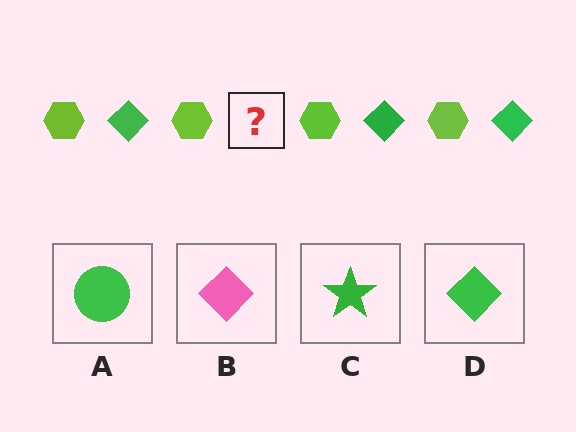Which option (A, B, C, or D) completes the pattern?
D.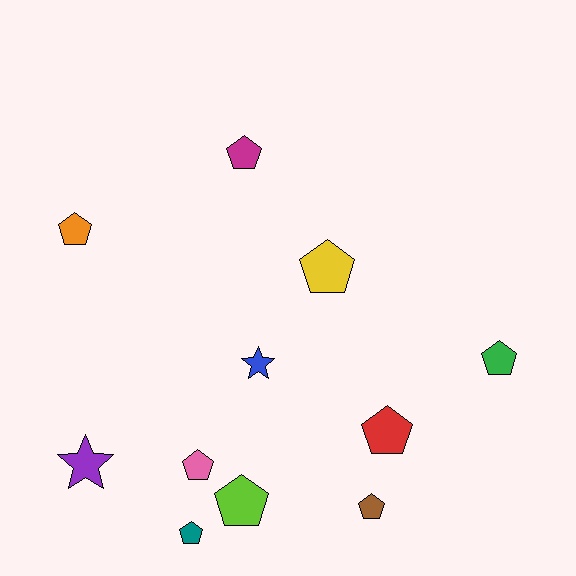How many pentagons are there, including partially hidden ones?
There are 9 pentagons.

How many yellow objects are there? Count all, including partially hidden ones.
There is 1 yellow object.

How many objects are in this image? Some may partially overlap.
There are 11 objects.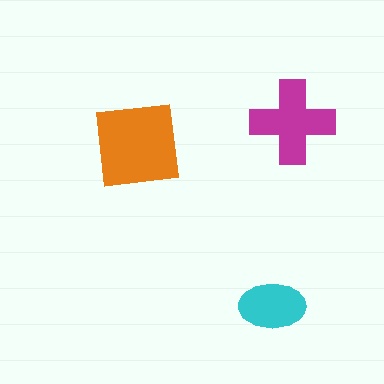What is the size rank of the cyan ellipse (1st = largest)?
3rd.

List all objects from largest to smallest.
The orange square, the magenta cross, the cyan ellipse.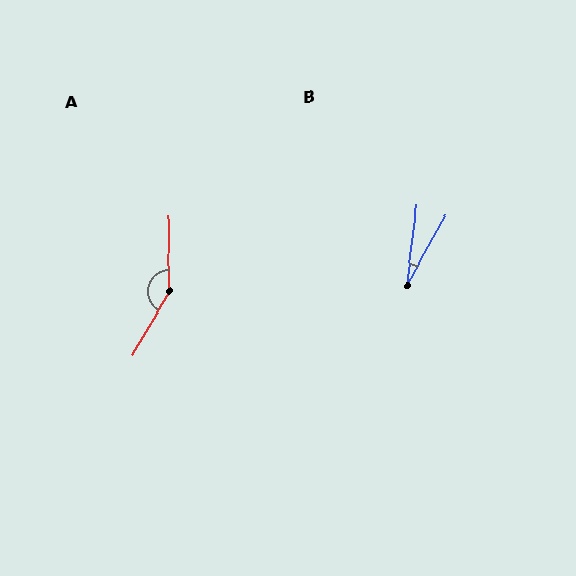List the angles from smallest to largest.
B (22°), A (150°).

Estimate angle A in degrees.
Approximately 150 degrees.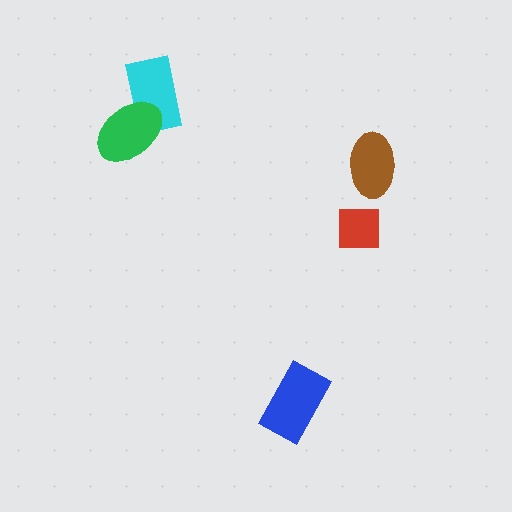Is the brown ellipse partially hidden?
No, no other shape covers it.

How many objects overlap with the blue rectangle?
0 objects overlap with the blue rectangle.